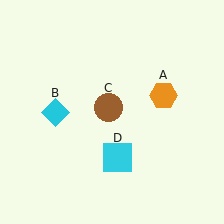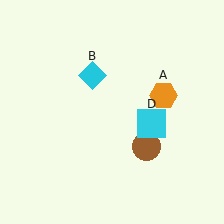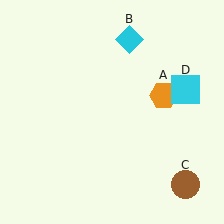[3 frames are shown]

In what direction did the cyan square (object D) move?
The cyan square (object D) moved up and to the right.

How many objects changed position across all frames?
3 objects changed position: cyan diamond (object B), brown circle (object C), cyan square (object D).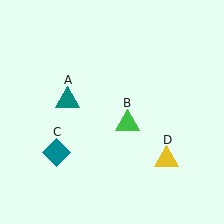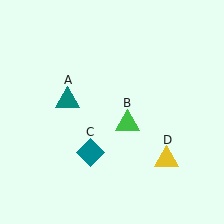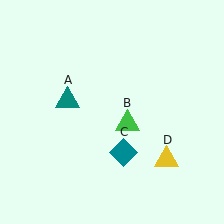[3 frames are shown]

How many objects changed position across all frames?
1 object changed position: teal diamond (object C).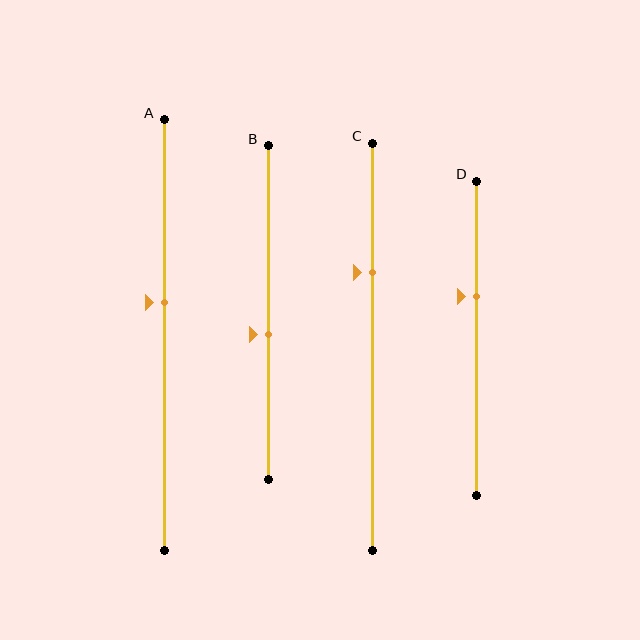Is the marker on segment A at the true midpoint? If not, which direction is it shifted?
No, the marker on segment A is shifted upward by about 8% of the segment length.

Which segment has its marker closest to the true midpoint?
Segment B has its marker closest to the true midpoint.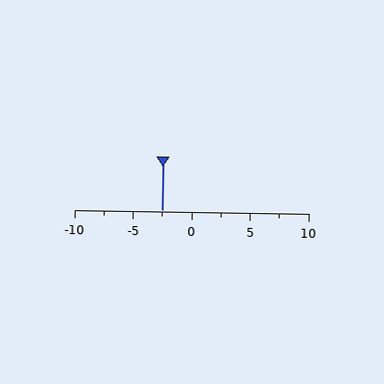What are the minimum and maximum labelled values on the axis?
The axis runs from -10 to 10.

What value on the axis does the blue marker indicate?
The marker indicates approximately -2.5.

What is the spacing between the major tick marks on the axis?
The major ticks are spaced 5 apart.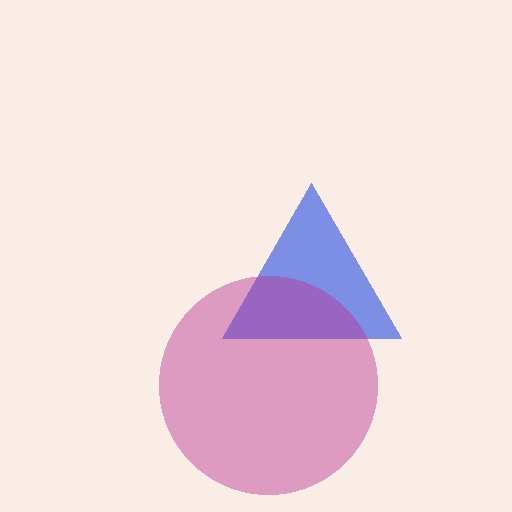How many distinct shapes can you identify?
There are 2 distinct shapes: a blue triangle, a magenta circle.